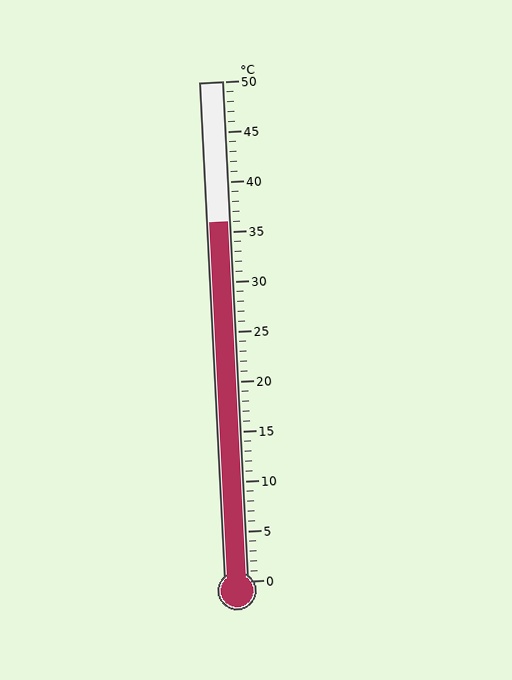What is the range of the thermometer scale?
The thermometer scale ranges from 0°C to 50°C.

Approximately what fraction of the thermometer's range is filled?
The thermometer is filled to approximately 70% of its range.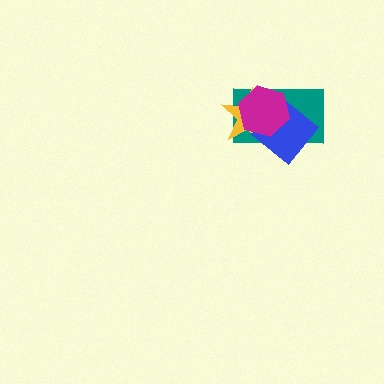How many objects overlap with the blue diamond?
3 objects overlap with the blue diamond.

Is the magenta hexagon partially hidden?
No, no other shape covers it.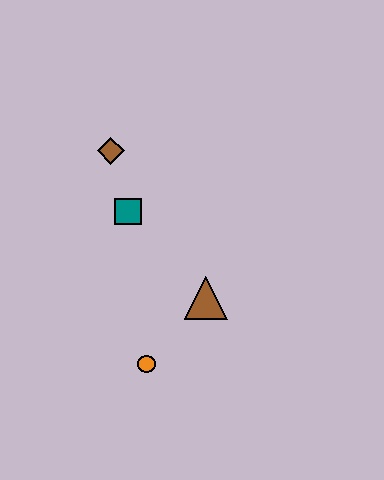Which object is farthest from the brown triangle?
The brown diamond is farthest from the brown triangle.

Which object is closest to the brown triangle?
The orange circle is closest to the brown triangle.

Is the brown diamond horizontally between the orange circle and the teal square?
No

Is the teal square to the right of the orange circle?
No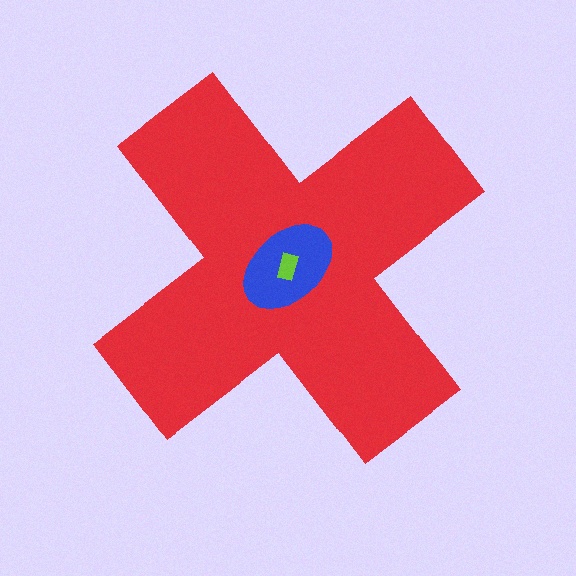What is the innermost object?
The lime rectangle.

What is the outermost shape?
The red cross.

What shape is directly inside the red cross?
The blue ellipse.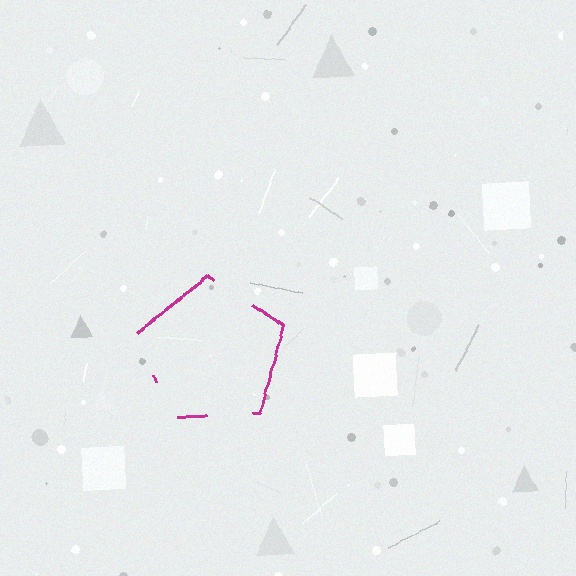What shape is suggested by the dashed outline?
The dashed outline suggests a pentagon.